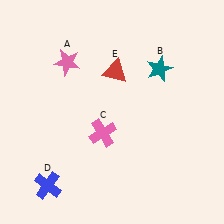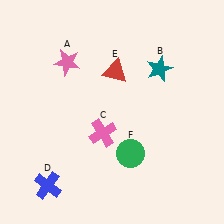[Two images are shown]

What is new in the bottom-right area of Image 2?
A green circle (F) was added in the bottom-right area of Image 2.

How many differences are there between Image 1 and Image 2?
There is 1 difference between the two images.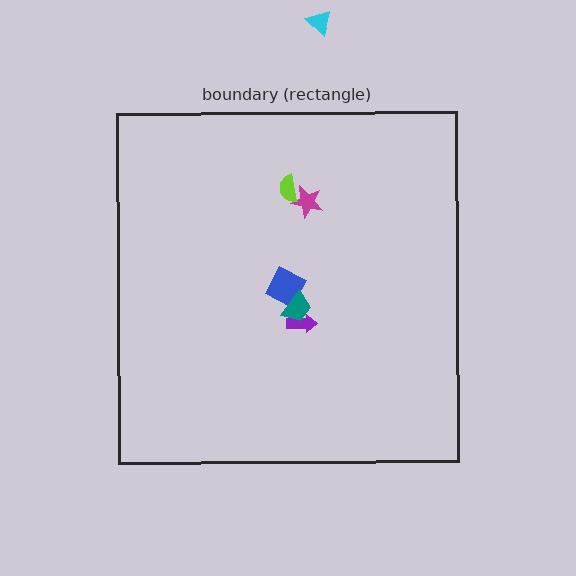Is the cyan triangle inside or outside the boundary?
Outside.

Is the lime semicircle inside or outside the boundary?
Inside.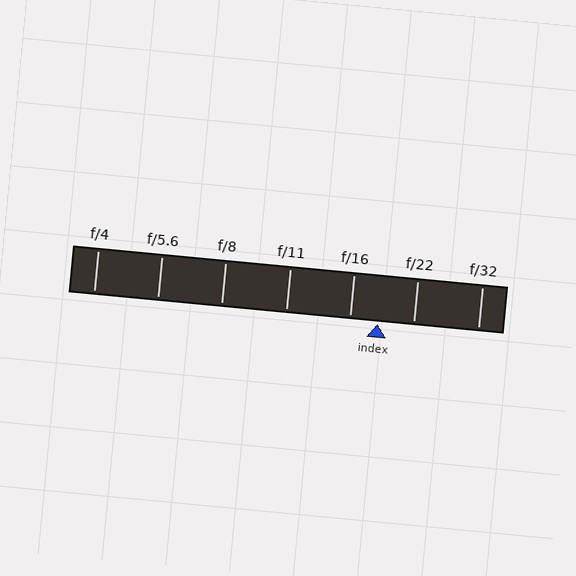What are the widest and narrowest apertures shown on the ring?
The widest aperture shown is f/4 and the narrowest is f/32.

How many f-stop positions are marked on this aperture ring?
There are 7 f-stop positions marked.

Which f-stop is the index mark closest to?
The index mark is closest to f/16.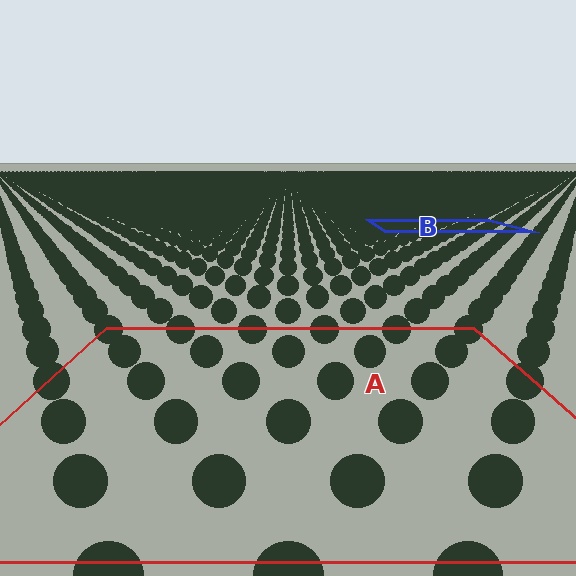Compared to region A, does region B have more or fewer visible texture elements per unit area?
Region B has more texture elements per unit area — they are packed more densely because it is farther away.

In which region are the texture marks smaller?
The texture marks are smaller in region B, because it is farther away.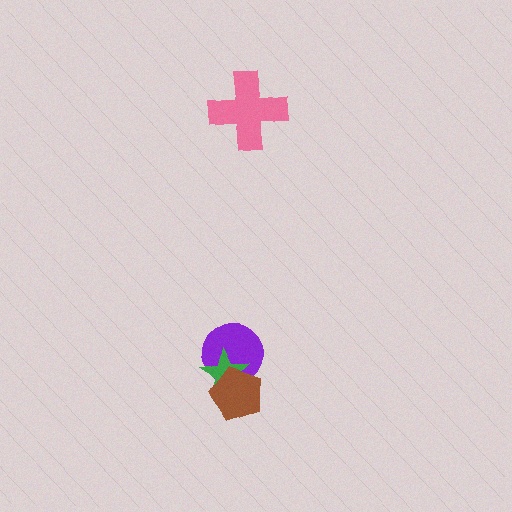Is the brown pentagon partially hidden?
No, no other shape covers it.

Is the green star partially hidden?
Yes, it is partially covered by another shape.